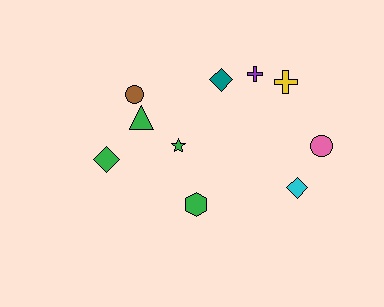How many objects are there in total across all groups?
There are 10 objects.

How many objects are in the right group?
There are 6 objects.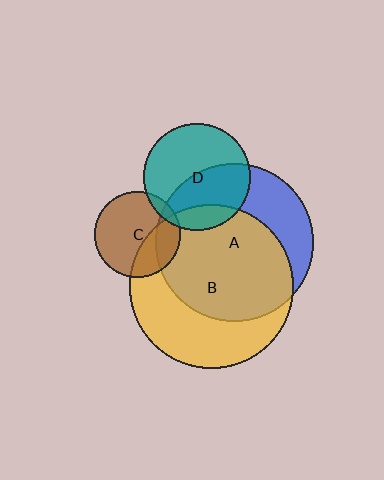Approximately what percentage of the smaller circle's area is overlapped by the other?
Approximately 45%.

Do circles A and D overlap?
Yes.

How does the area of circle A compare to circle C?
Approximately 3.4 times.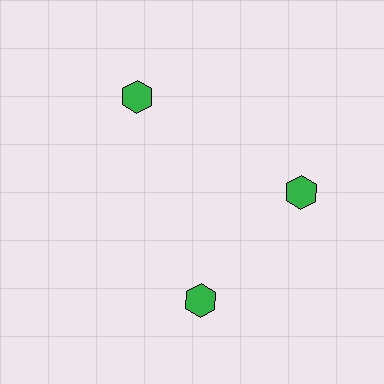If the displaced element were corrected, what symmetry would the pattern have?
It would have 3-fold rotational symmetry — the pattern would map onto itself every 120 degrees.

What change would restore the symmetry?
The symmetry would be restored by rotating it back into even spacing with its neighbors so that all 3 hexagons sit at equal angles and equal distance from the center.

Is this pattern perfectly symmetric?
No. The 3 green hexagons are arranged in a ring, but one element near the 7 o'clock position is rotated out of alignment along the ring, breaking the 3-fold rotational symmetry.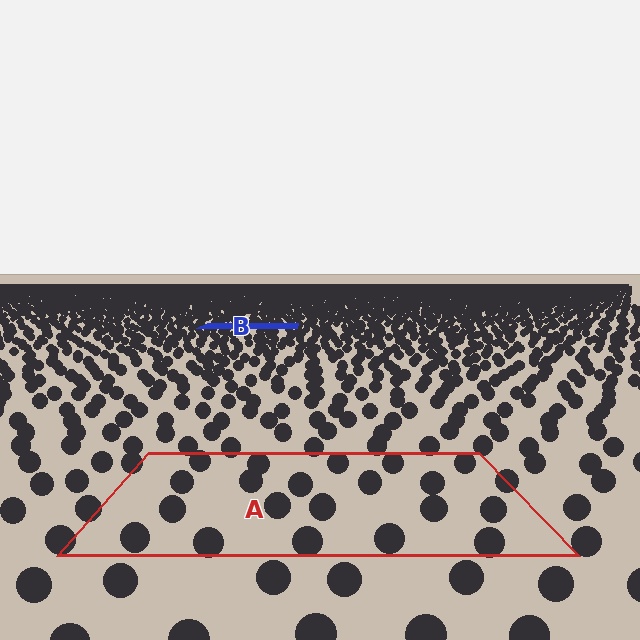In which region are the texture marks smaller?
The texture marks are smaller in region B, because it is farther away.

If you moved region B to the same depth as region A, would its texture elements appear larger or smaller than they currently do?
They would appear larger. At a closer depth, the same texture elements are projected at a bigger on-screen size.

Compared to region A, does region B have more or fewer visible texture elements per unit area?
Region B has more texture elements per unit area — they are packed more densely because it is farther away.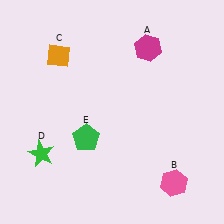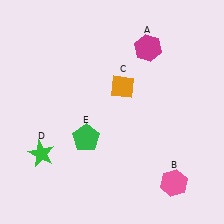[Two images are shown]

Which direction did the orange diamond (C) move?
The orange diamond (C) moved right.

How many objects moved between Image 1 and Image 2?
1 object moved between the two images.